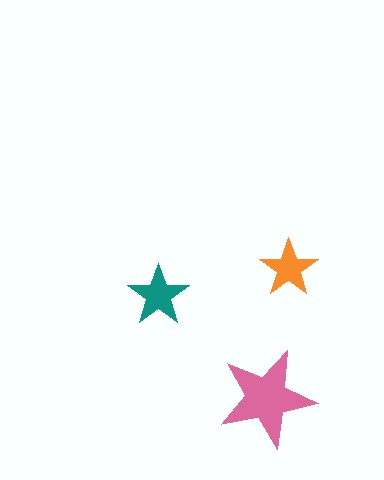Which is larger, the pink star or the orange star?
The pink one.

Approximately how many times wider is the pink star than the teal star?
About 1.5 times wider.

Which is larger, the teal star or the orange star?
The teal one.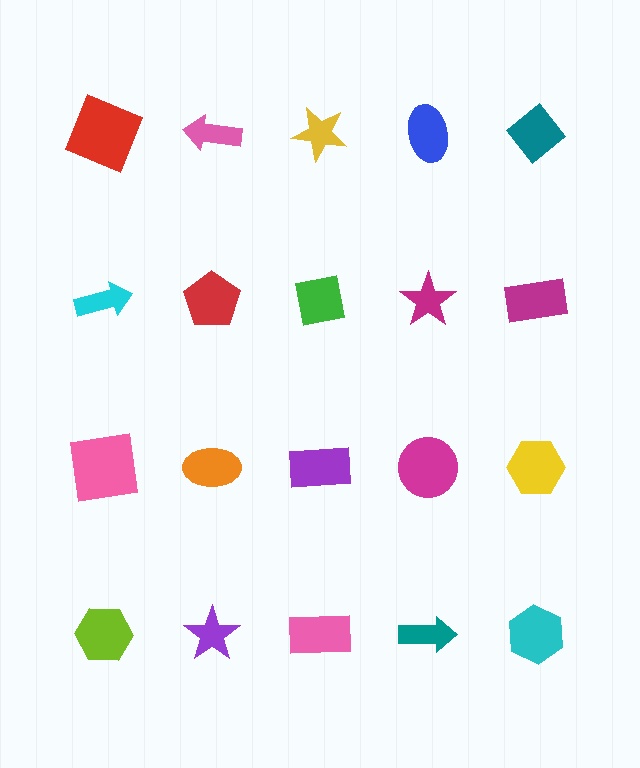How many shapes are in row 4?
5 shapes.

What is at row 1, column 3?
A yellow star.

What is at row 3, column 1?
A pink square.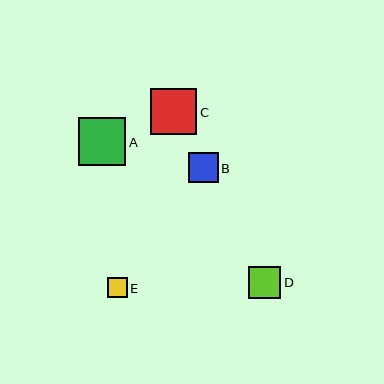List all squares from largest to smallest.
From largest to smallest: A, C, D, B, E.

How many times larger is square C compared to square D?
Square C is approximately 1.4 times the size of square D.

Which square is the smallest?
Square E is the smallest with a size of approximately 20 pixels.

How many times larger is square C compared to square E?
Square C is approximately 2.3 times the size of square E.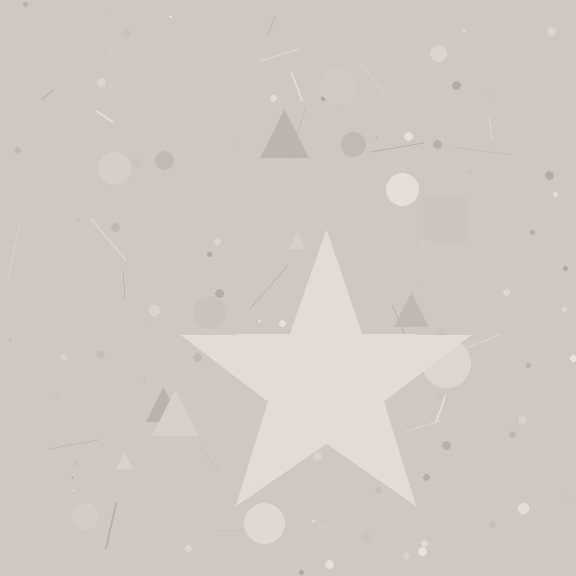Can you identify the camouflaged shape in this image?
The camouflaged shape is a star.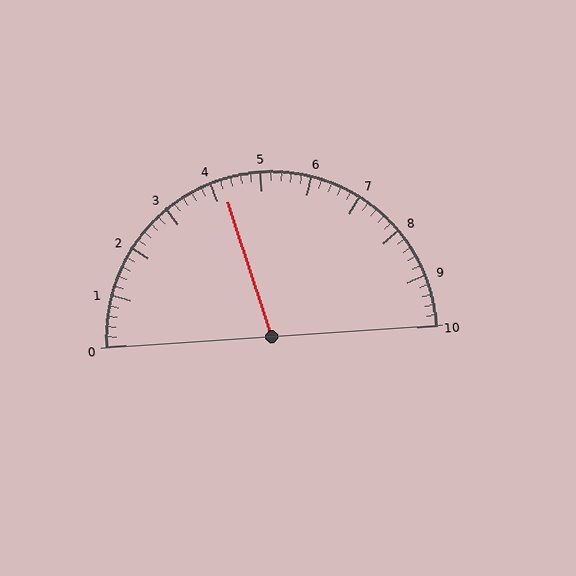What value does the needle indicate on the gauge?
The needle indicates approximately 4.2.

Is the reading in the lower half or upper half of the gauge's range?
The reading is in the lower half of the range (0 to 10).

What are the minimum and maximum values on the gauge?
The gauge ranges from 0 to 10.